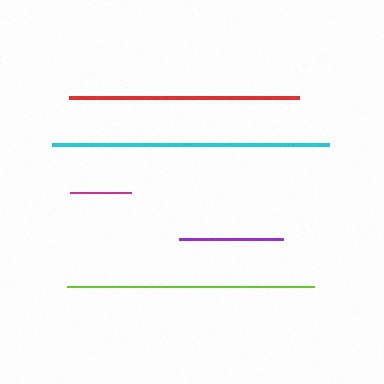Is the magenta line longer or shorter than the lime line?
The lime line is longer than the magenta line.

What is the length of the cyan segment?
The cyan segment is approximately 277 pixels long.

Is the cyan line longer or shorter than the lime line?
The cyan line is longer than the lime line.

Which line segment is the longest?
The cyan line is the longest at approximately 277 pixels.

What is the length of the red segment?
The red segment is approximately 230 pixels long.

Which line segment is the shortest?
The magenta line is the shortest at approximately 60 pixels.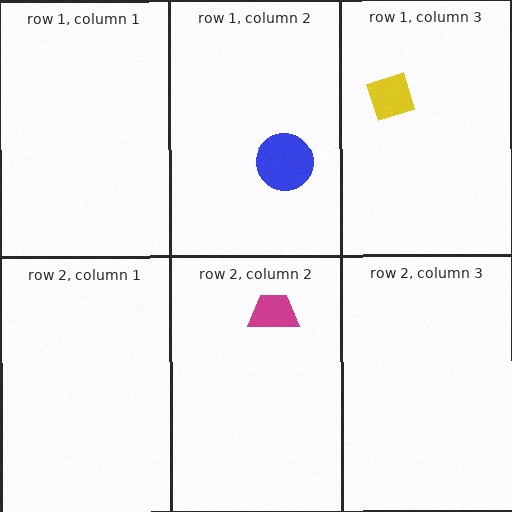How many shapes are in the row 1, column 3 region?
1.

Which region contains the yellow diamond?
The row 1, column 3 region.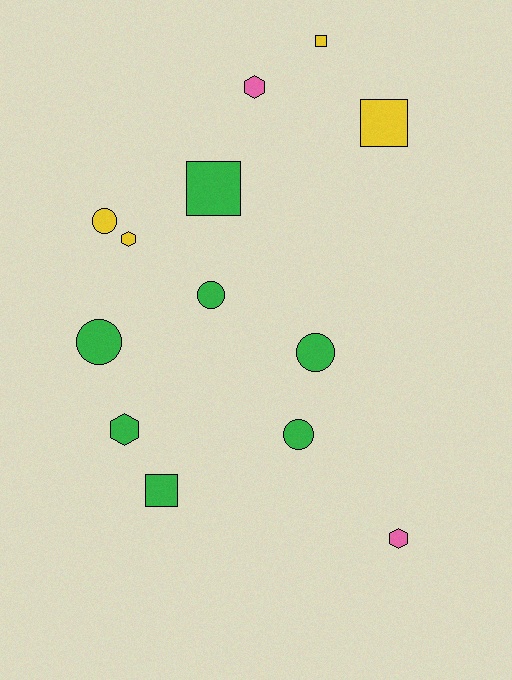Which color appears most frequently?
Green, with 7 objects.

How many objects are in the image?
There are 13 objects.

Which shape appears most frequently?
Circle, with 5 objects.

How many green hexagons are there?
There is 1 green hexagon.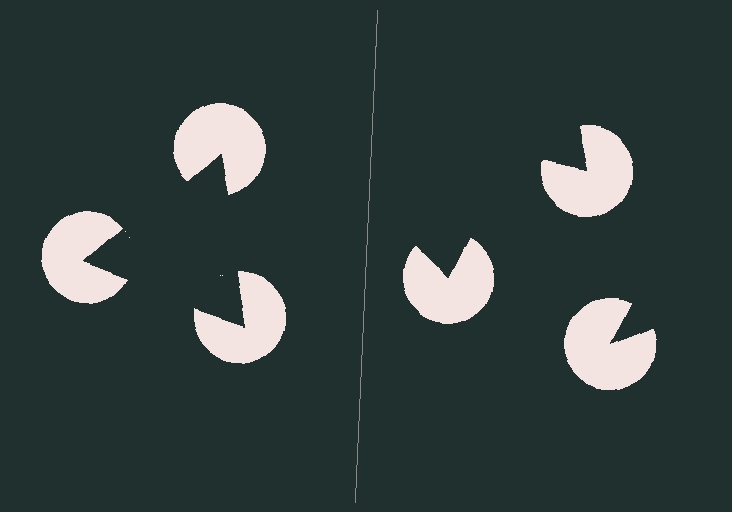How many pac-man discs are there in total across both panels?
6 — 3 on each side.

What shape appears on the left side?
An illusory triangle.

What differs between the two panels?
The pac-man discs are positioned identically on both sides; only the wedge orientations differ. On the left they align to a triangle; on the right they are misaligned.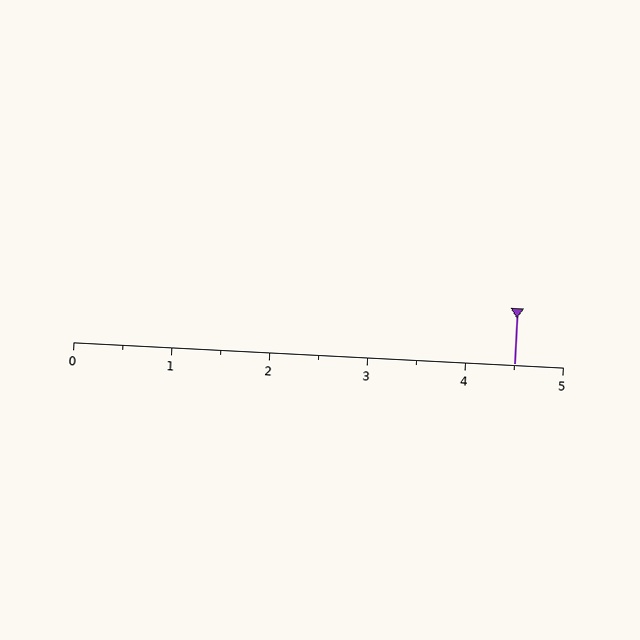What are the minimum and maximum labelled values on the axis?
The axis runs from 0 to 5.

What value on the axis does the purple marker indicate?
The marker indicates approximately 4.5.